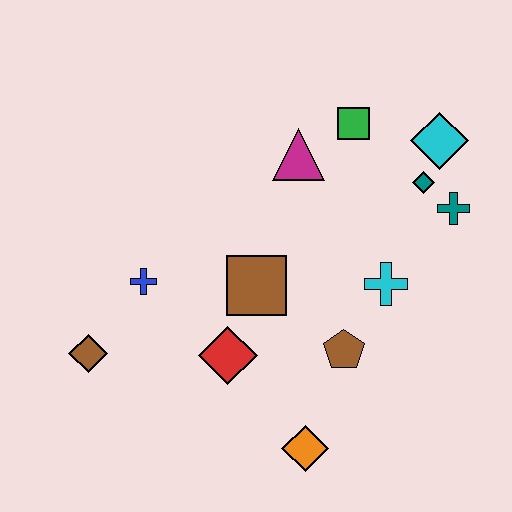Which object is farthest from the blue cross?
The cyan diamond is farthest from the blue cross.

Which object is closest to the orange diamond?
The brown pentagon is closest to the orange diamond.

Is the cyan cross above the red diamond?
Yes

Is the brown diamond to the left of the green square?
Yes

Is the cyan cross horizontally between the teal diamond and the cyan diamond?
No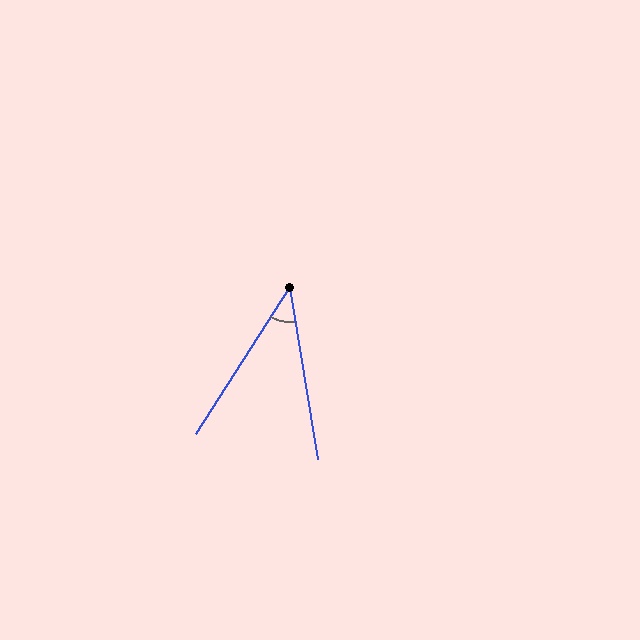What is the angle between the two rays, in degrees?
Approximately 42 degrees.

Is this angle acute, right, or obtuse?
It is acute.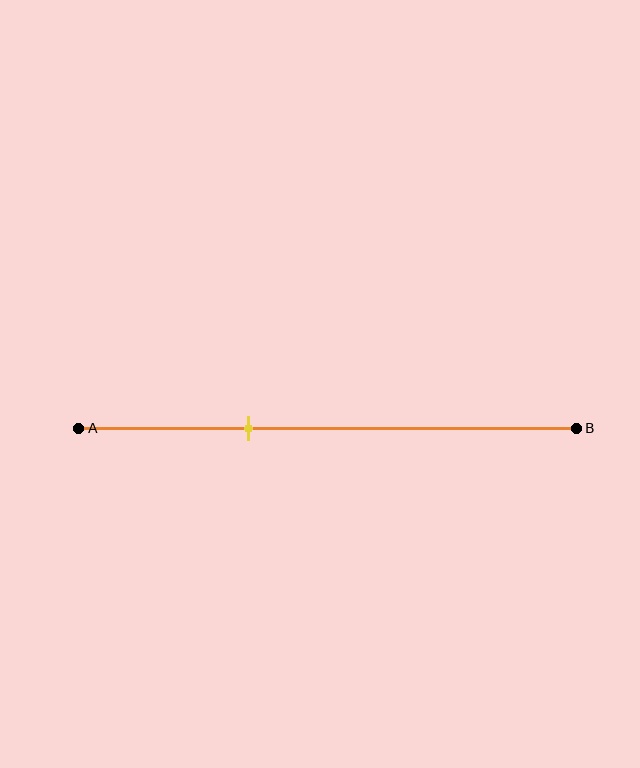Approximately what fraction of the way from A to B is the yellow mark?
The yellow mark is approximately 35% of the way from A to B.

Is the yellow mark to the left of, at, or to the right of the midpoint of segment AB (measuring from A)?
The yellow mark is to the left of the midpoint of segment AB.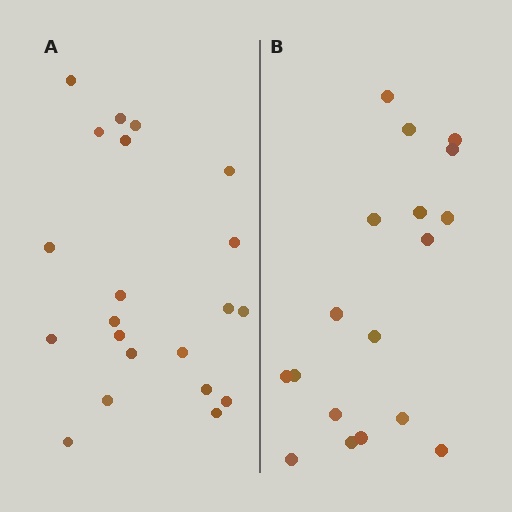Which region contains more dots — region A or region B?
Region A (the left region) has more dots.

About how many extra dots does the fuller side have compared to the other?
Region A has just a few more — roughly 2 or 3 more dots than region B.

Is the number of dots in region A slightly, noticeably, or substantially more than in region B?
Region A has only slightly more — the two regions are fairly close. The ratio is roughly 1.2 to 1.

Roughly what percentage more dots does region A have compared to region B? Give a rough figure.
About 15% more.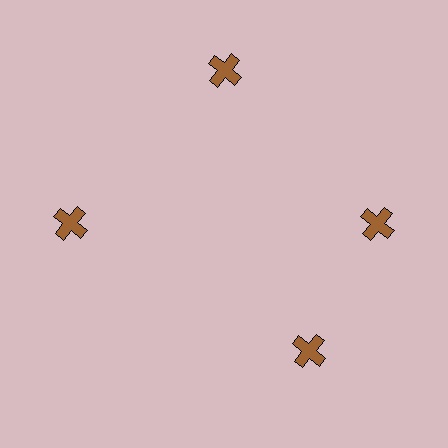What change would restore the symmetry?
The symmetry would be restored by rotating it back into even spacing with its neighbors so that all 4 crosses sit at equal angles and equal distance from the center.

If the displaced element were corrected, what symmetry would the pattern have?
It would have 4-fold rotational symmetry — the pattern would map onto itself every 90 degrees.